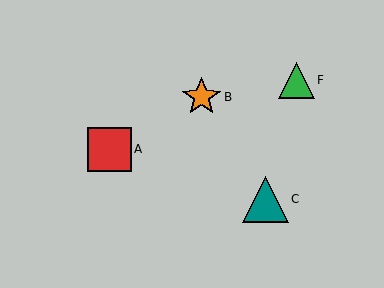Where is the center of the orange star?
The center of the orange star is at (201, 97).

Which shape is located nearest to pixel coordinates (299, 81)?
The green triangle (labeled F) at (296, 80) is nearest to that location.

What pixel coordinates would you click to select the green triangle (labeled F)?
Click at (296, 80) to select the green triangle F.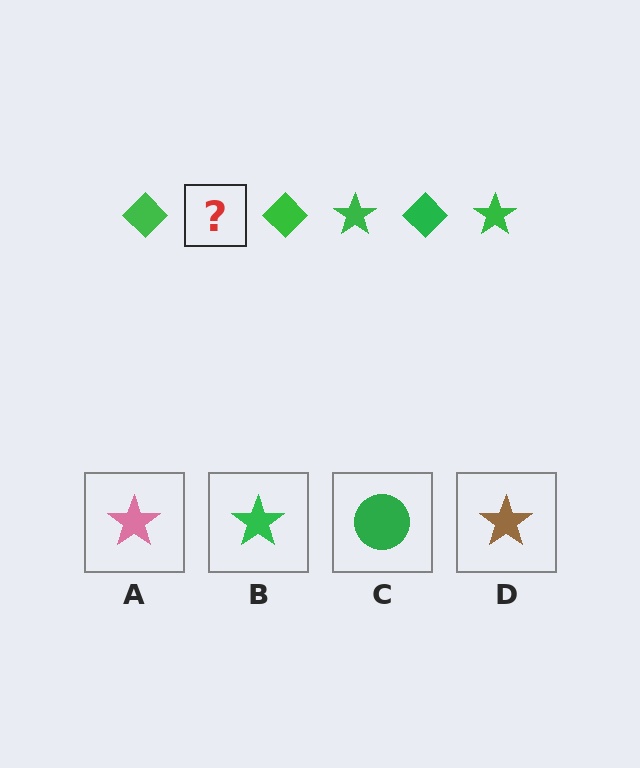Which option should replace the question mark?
Option B.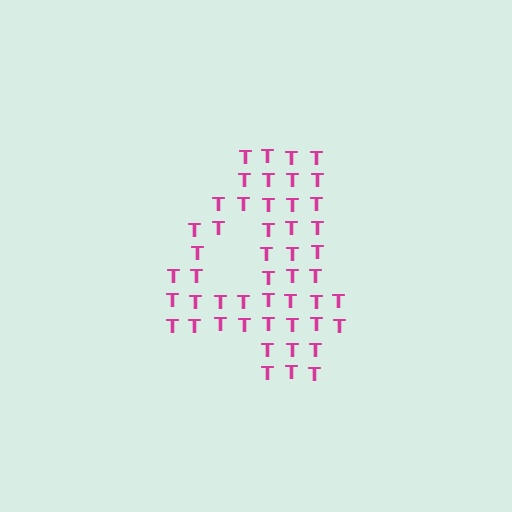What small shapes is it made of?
It is made of small letter T's.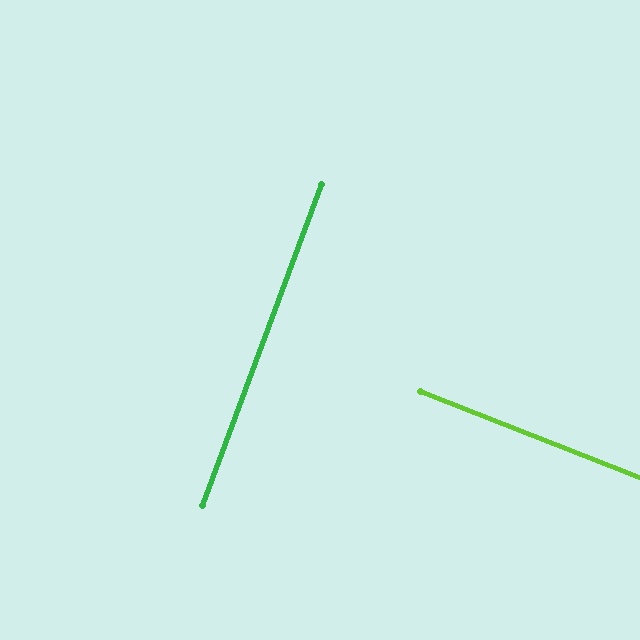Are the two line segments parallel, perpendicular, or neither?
Perpendicular — they meet at approximately 89°.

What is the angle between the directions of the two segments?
Approximately 89 degrees.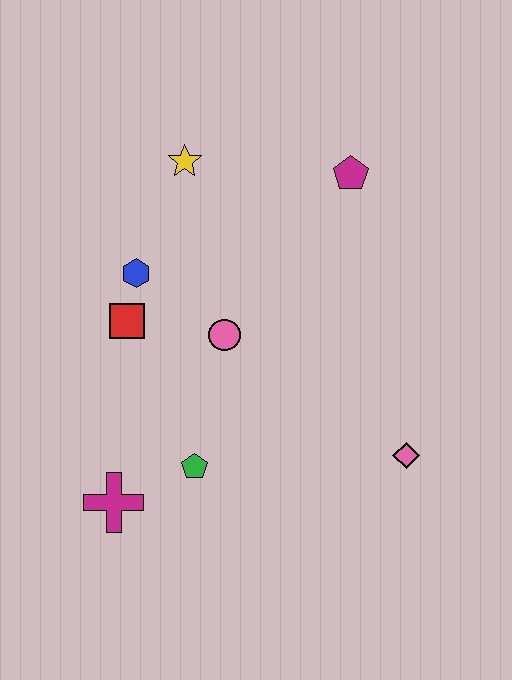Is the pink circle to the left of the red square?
No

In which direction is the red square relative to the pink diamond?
The red square is to the left of the pink diamond.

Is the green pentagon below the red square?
Yes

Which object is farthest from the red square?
The pink diamond is farthest from the red square.